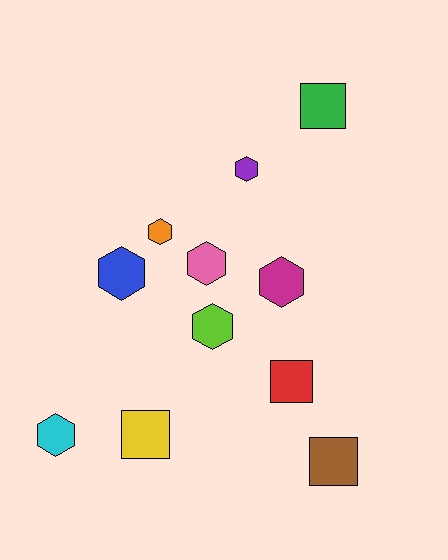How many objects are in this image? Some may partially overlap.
There are 11 objects.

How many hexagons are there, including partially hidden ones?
There are 7 hexagons.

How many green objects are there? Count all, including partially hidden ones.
There is 1 green object.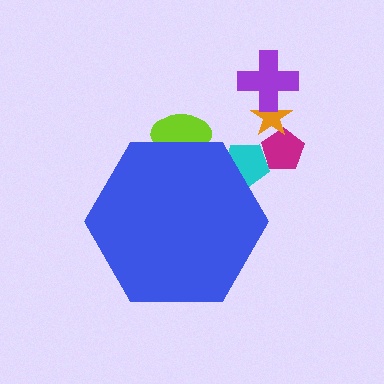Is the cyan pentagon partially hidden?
Yes, the cyan pentagon is partially hidden behind the blue hexagon.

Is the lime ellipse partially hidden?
Yes, the lime ellipse is partially hidden behind the blue hexagon.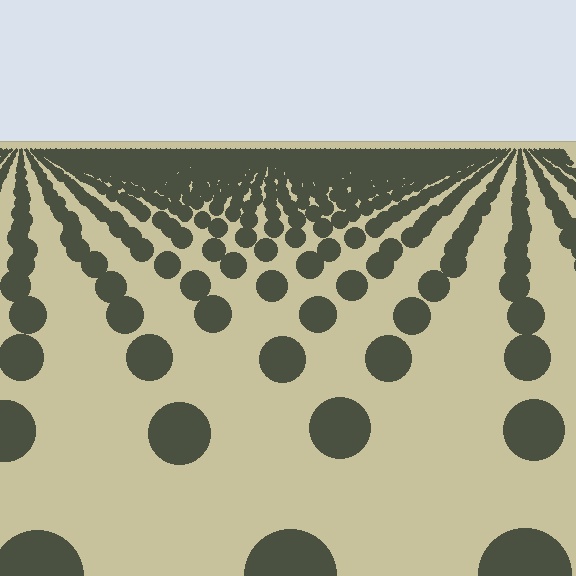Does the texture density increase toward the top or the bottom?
Density increases toward the top.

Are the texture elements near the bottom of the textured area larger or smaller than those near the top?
Larger. Near the bottom, elements are closer to the viewer and appear at a bigger on-screen size.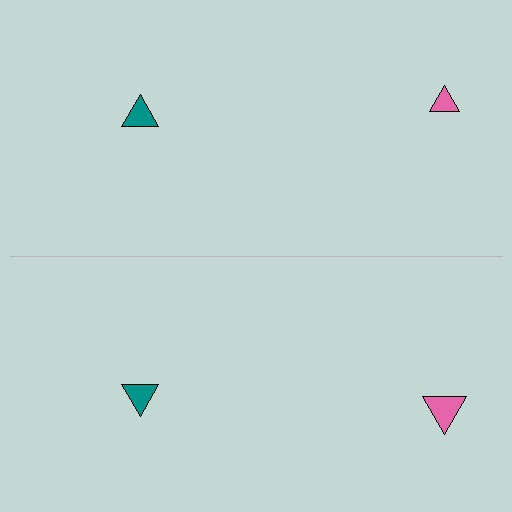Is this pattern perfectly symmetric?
No, the pattern is not perfectly symmetric. The pink triangle on the bottom side has a different size than its mirror counterpart.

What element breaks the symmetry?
The pink triangle on the bottom side has a different size than its mirror counterpart.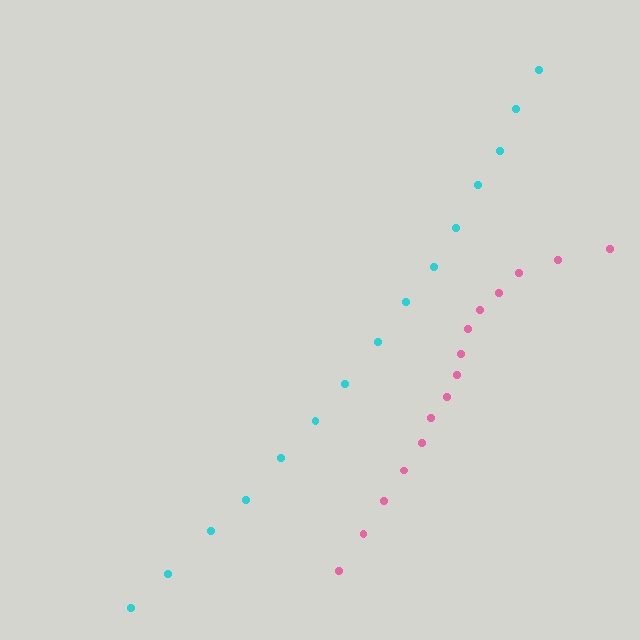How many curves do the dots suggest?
There are 2 distinct paths.